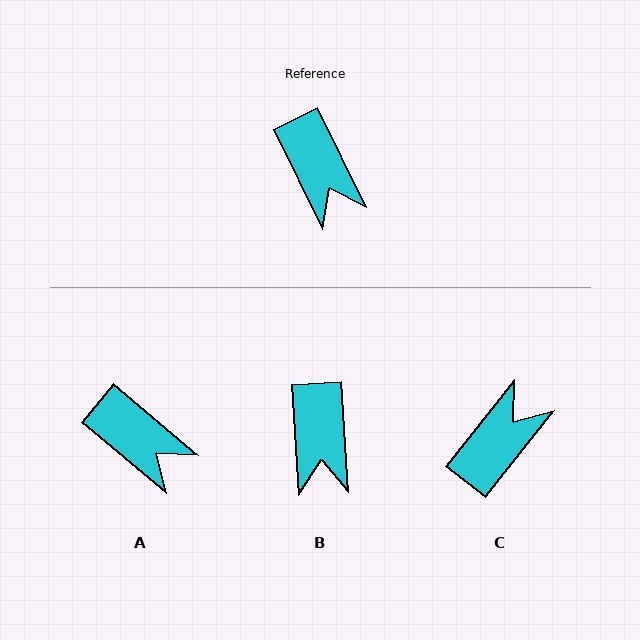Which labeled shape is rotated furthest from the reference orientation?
C, about 115 degrees away.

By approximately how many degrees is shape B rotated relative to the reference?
Approximately 23 degrees clockwise.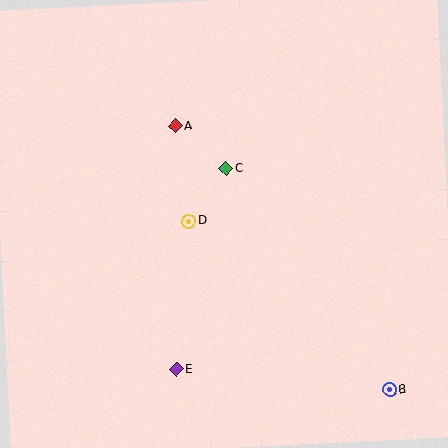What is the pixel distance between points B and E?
The distance between B and E is 214 pixels.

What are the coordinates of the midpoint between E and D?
The midpoint between E and D is at (182, 295).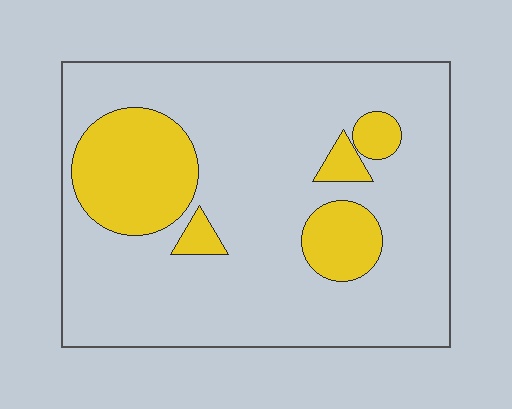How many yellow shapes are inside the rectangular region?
5.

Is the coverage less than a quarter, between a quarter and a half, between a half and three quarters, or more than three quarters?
Less than a quarter.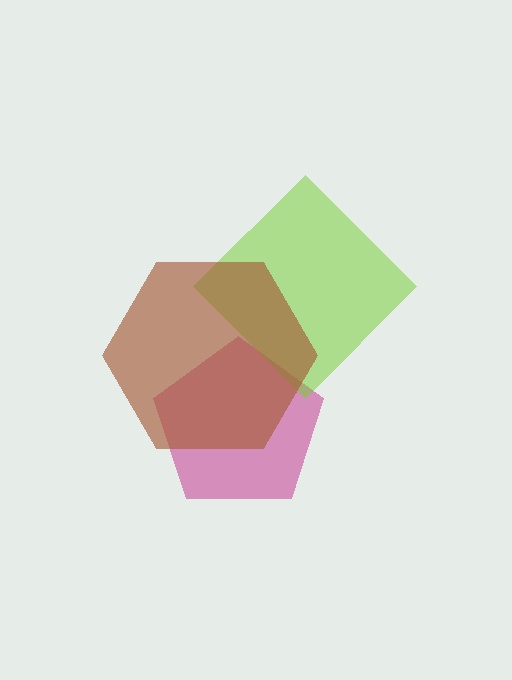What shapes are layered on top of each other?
The layered shapes are: a magenta pentagon, a lime diamond, a brown hexagon.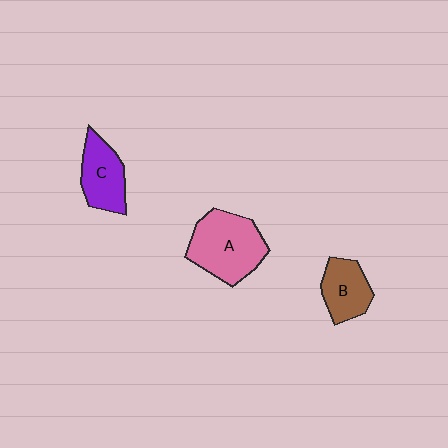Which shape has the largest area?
Shape A (pink).